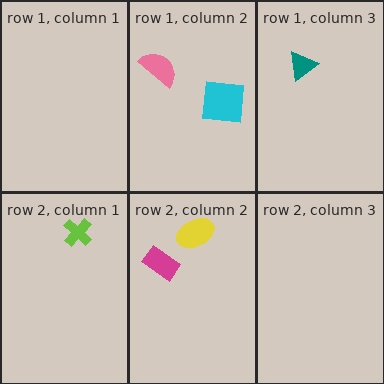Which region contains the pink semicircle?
The row 1, column 2 region.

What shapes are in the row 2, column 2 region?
The yellow ellipse, the magenta rectangle.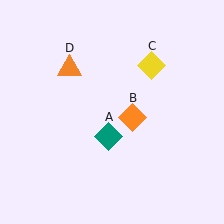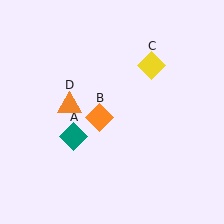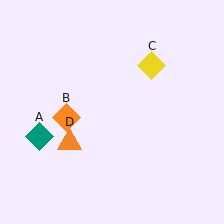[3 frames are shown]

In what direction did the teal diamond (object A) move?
The teal diamond (object A) moved left.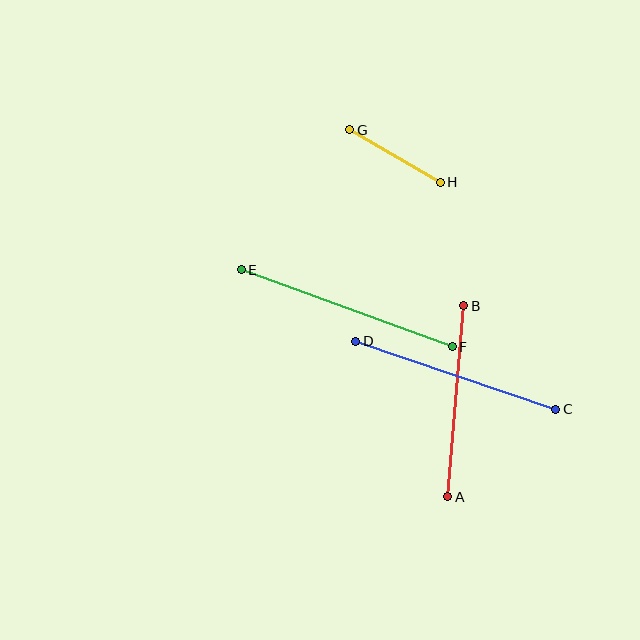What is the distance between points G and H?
The distance is approximately 105 pixels.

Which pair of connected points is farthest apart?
Points E and F are farthest apart.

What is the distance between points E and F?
The distance is approximately 225 pixels.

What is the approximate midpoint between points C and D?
The midpoint is at approximately (456, 375) pixels.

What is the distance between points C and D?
The distance is approximately 211 pixels.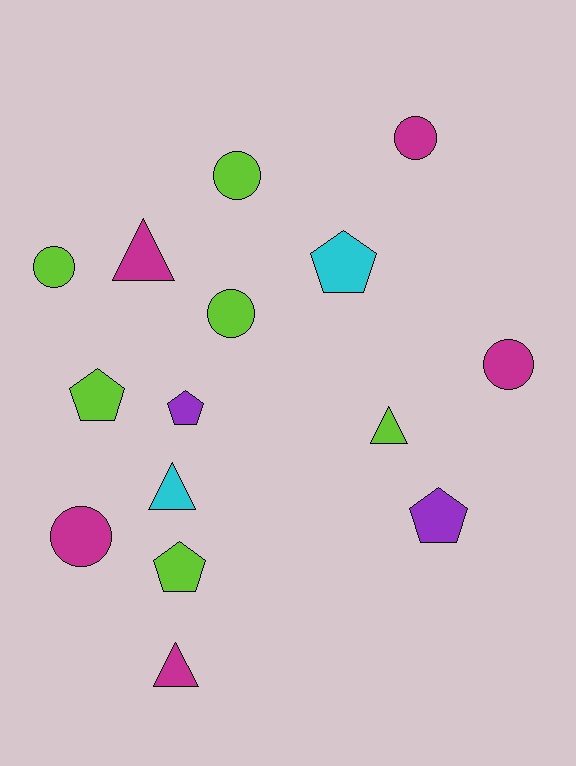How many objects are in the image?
There are 15 objects.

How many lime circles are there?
There are 3 lime circles.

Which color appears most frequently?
Lime, with 6 objects.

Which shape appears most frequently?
Circle, with 6 objects.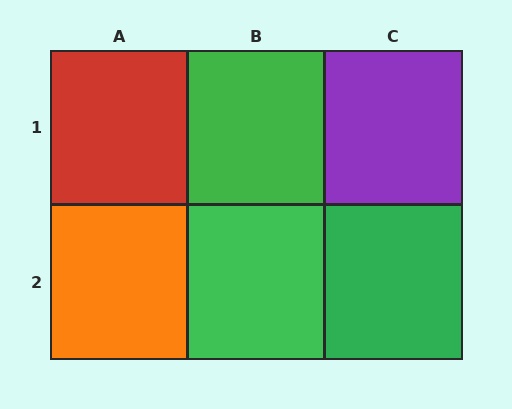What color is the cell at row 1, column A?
Red.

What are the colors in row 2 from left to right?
Orange, green, green.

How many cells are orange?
1 cell is orange.